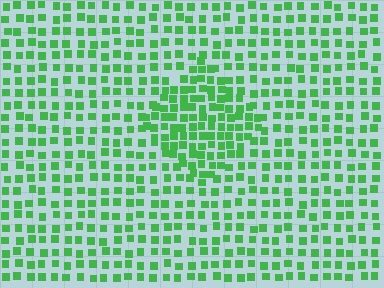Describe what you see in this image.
The image contains small green elements arranged at two different densities. A diamond-shaped region is visible where the elements are more densely packed than the surrounding area.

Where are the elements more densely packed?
The elements are more densely packed inside the diamond boundary.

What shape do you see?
I see a diamond.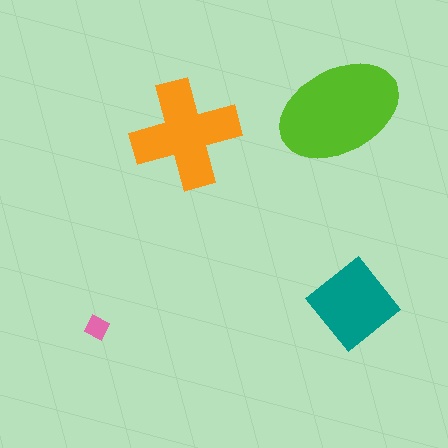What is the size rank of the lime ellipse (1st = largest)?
1st.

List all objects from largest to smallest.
The lime ellipse, the orange cross, the teal diamond, the pink diamond.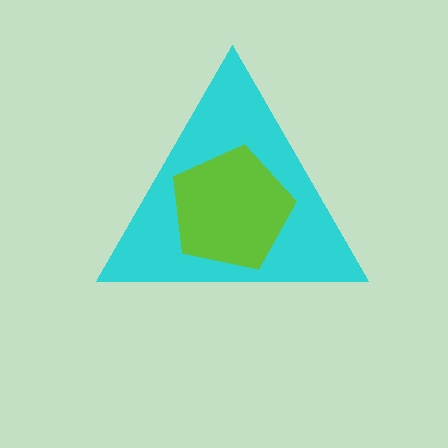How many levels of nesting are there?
2.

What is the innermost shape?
The lime pentagon.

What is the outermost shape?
The cyan triangle.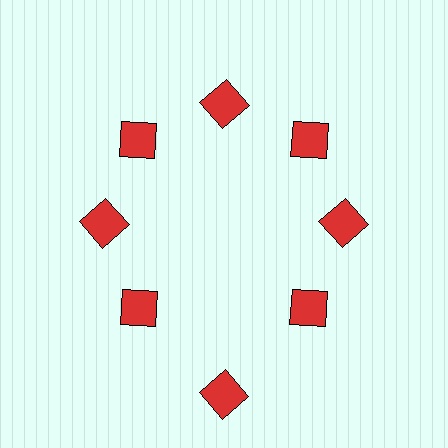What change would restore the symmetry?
The symmetry would be restored by moving it inward, back onto the ring so that all 8 squares sit at equal angles and equal distance from the center.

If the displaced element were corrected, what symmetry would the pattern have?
It would have 8-fold rotational symmetry — the pattern would map onto itself every 45 degrees.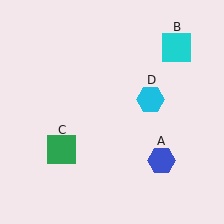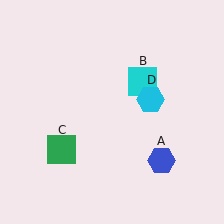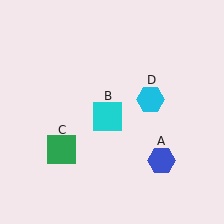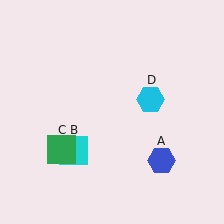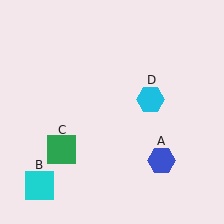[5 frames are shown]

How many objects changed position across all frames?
1 object changed position: cyan square (object B).